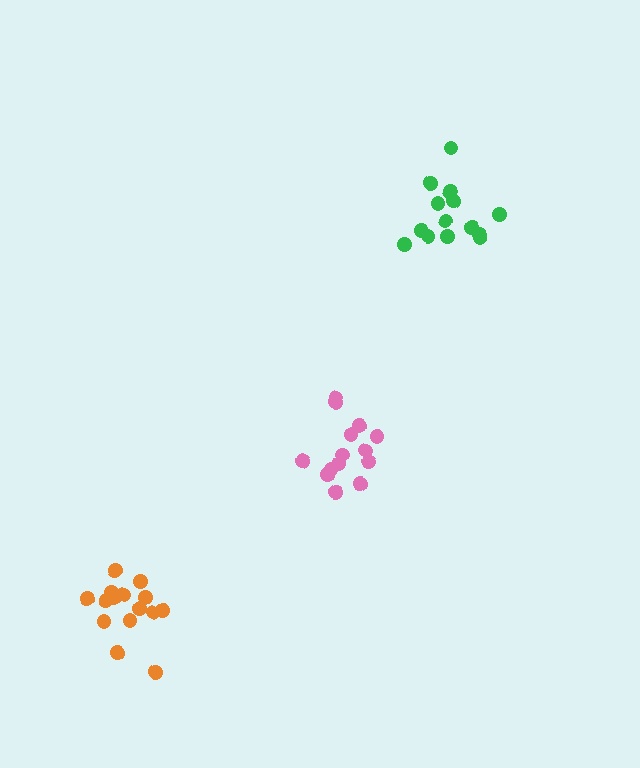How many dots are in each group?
Group 1: 15 dots, Group 2: 14 dots, Group 3: 14 dots (43 total).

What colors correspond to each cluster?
The clusters are colored: orange, pink, green.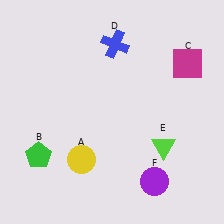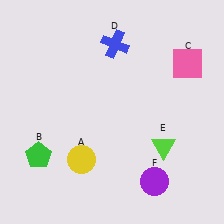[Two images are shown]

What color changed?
The square (C) changed from magenta in Image 1 to pink in Image 2.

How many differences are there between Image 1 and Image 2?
There is 1 difference between the two images.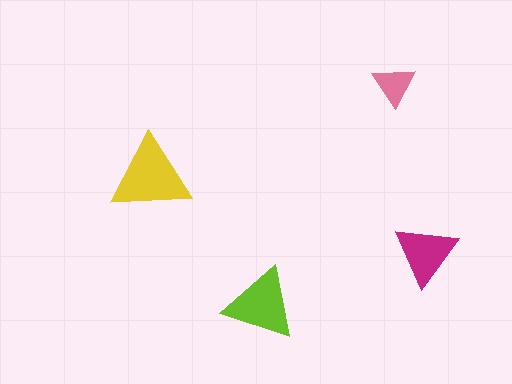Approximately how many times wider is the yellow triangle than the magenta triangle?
About 1.5 times wider.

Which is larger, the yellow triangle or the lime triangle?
The yellow one.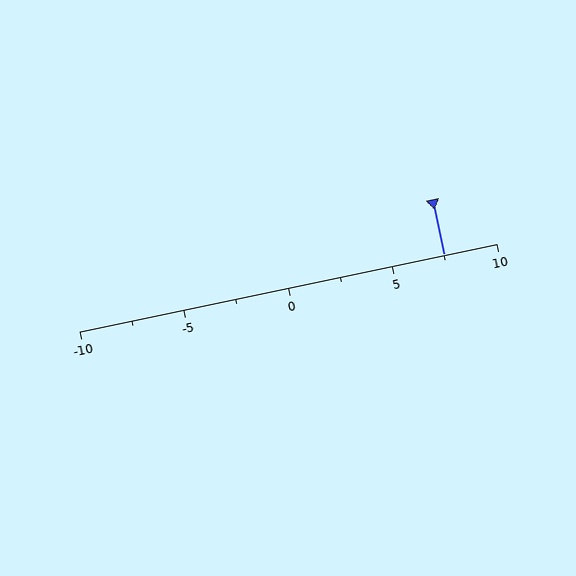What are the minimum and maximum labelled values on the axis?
The axis runs from -10 to 10.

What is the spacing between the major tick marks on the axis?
The major ticks are spaced 5 apart.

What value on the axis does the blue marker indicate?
The marker indicates approximately 7.5.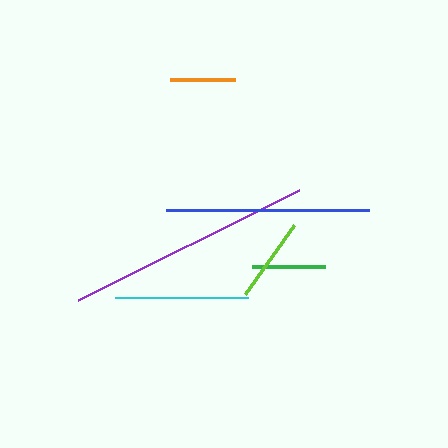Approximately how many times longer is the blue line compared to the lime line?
The blue line is approximately 2.4 times the length of the lime line.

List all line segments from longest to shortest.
From longest to shortest: purple, blue, cyan, lime, green, orange.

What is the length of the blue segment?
The blue segment is approximately 202 pixels long.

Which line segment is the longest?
The purple line is the longest at approximately 247 pixels.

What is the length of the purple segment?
The purple segment is approximately 247 pixels long.